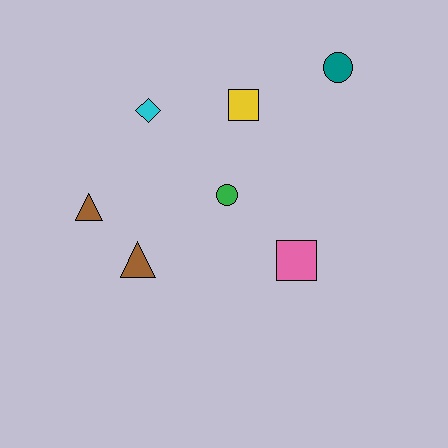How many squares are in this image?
There are 2 squares.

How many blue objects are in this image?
There are no blue objects.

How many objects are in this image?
There are 7 objects.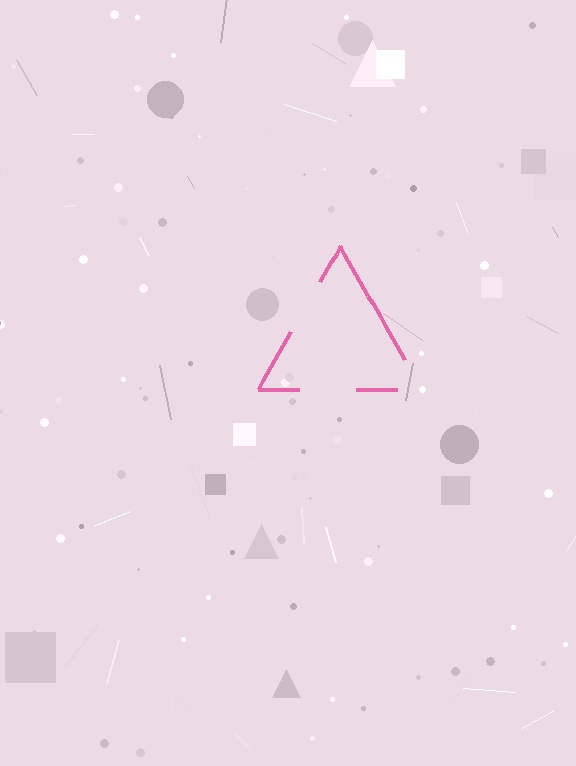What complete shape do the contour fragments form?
The contour fragments form a triangle.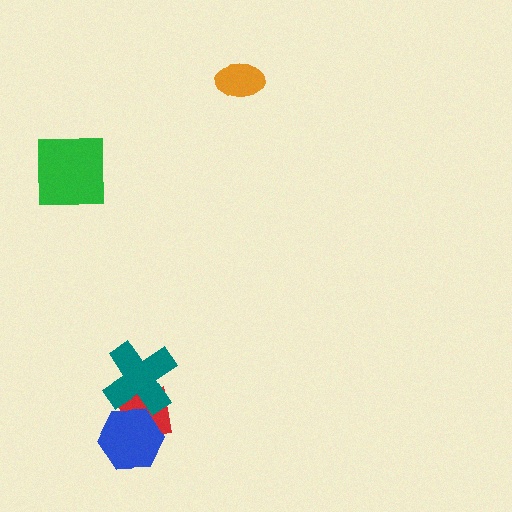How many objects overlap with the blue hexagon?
2 objects overlap with the blue hexagon.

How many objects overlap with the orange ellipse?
0 objects overlap with the orange ellipse.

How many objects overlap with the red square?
2 objects overlap with the red square.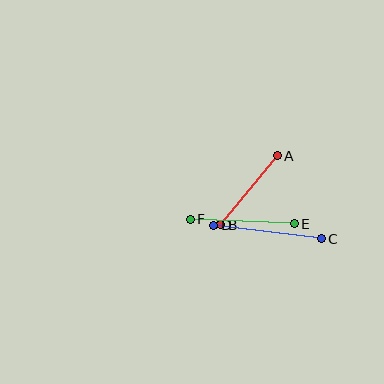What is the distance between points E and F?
The distance is approximately 104 pixels.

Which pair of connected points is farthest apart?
Points C and D are farthest apart.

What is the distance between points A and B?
The distance is approximately 89 pixels.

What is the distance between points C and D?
The distance is approximately 108 pixels.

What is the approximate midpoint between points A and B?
The midpoint is at approximately (249, 190) pixels.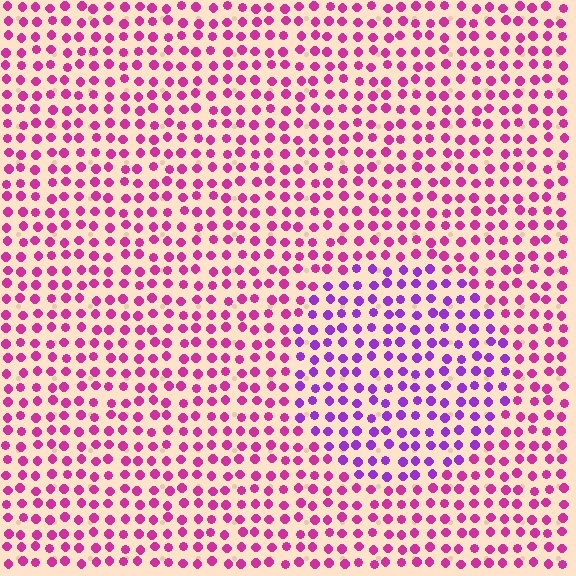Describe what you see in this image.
The image is filled with small magenta elements in a uniform arrangement. A circle-shaped region is visible where the elements are tinted to a slightly different hue, forming a subtle color boundary.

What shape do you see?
I see a circle.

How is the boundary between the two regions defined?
The boundary is defined purely by a slight shift in hue (about 39 degrees). Spacing, size, and orientation are identical on both sides.